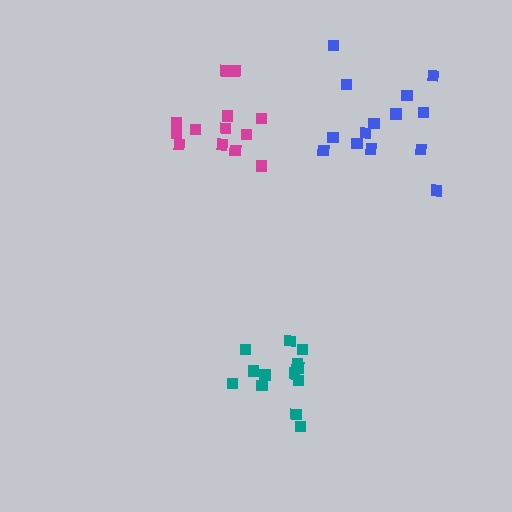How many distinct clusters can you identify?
There are 3 distinct clusters.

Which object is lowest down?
The teal cluster is bottommost.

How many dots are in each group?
Group 1: 13 dots, Group 2: 14 dots, Group 3: 13 dots (40 total).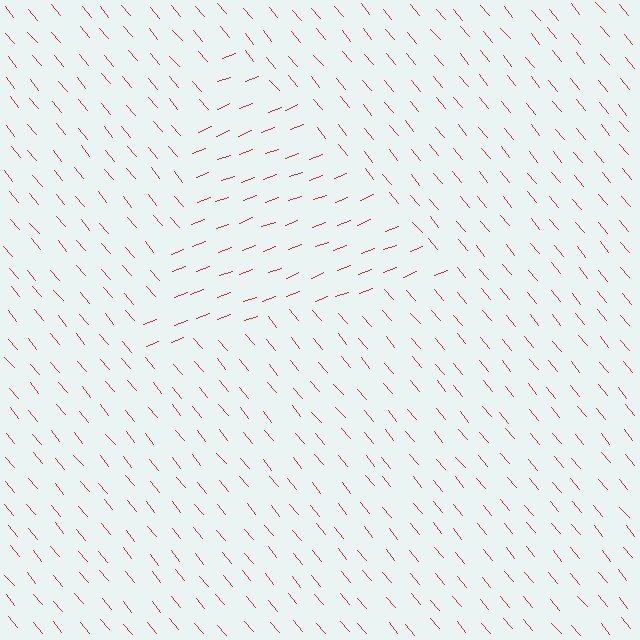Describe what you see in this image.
The image is filled with small red line segments. A triangle region in the image has lines oriented differently from the surrounding lines, creating a visible texture boundary.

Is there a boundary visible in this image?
Yes, there is a texture boundary formed by a change in line orientation.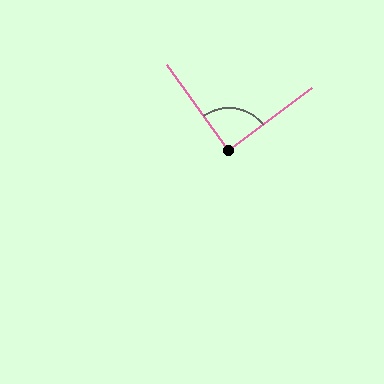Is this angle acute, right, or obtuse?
It is approximately a right angle.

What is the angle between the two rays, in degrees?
Approximately 89 degrees.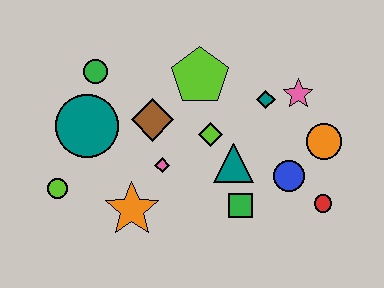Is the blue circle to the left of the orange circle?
Yes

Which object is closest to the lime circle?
The teal circle is closest to the lime circle.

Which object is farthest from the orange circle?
The lime circle is farthest from the orange circle.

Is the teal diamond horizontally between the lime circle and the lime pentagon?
No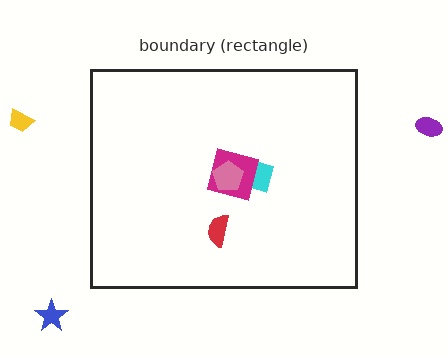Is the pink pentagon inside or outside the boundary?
Inside.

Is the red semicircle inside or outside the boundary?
Inside.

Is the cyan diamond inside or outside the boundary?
Inside.